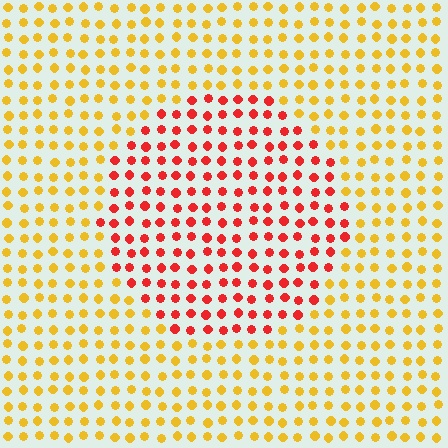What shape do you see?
I see a circle.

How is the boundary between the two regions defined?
The boundary is defined purely by a slight shift in hue (about 47 degrees). Spacing, size, and orientation are identical on both sides.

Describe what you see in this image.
The image is filled with small yellow elements in a uniform arrangement. A circle-shaped region is visible where the elements are tinted to a slightly different hue, forming a subtle color boundary.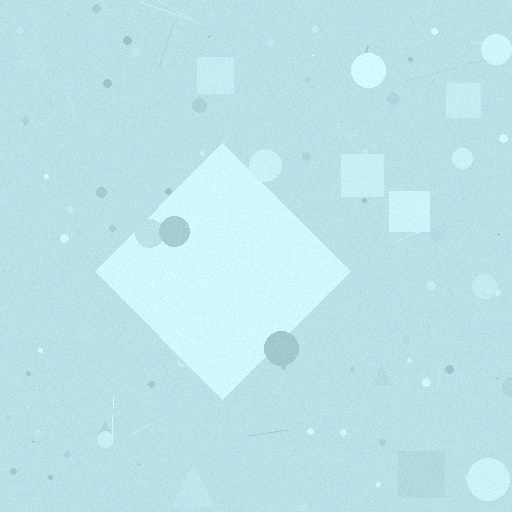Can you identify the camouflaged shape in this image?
The camouflaged shape is a diamond.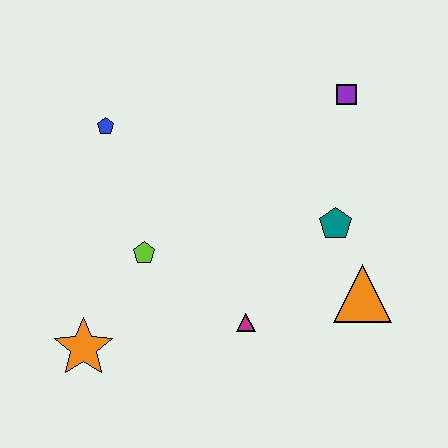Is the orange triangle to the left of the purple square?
No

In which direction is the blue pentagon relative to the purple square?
The blue pentagon is to the left of the purple square.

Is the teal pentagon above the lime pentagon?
Yes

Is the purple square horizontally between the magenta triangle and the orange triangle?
Yes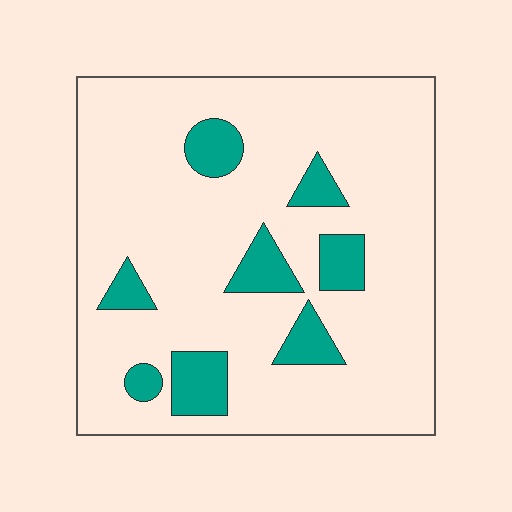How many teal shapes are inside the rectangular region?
8.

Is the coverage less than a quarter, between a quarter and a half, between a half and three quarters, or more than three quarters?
Less than a quarter.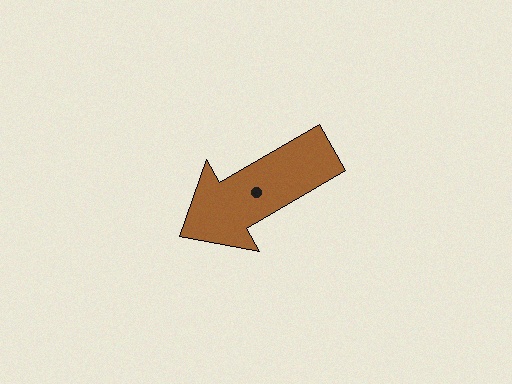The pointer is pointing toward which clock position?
Roughly 8 o'clock.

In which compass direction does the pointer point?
Southwest.